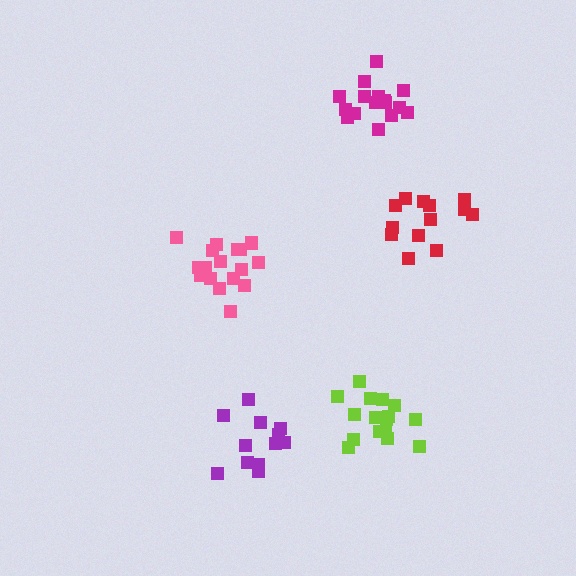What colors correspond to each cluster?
The clusters are colored: magenta, purple, lime, pink, red.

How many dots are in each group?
Group 1: 17 dots, Group 2: 12 dots, Group 3: 16 dots, Group 4: 17 dots, Group 5: 13 dots (75 total).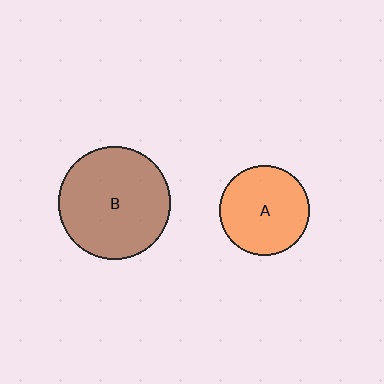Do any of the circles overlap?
No, none of the circles overlap.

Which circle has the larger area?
Circle B (brown).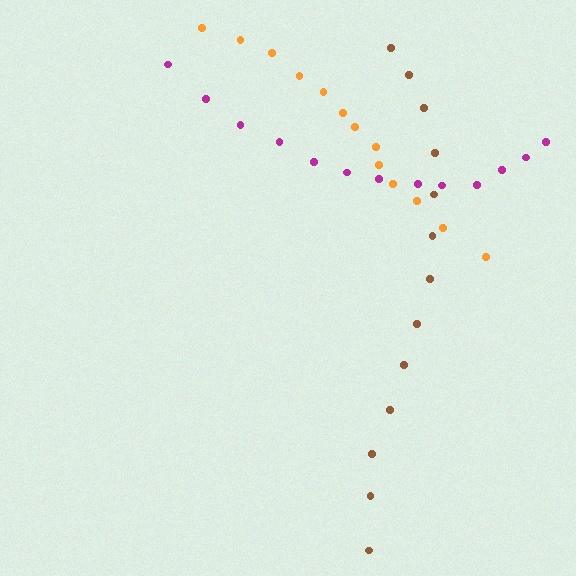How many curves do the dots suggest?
There are 3 distinct paths.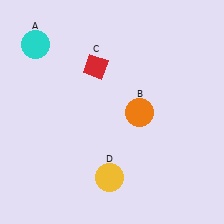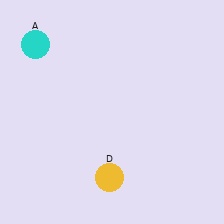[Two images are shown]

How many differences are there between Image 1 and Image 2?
There are 2 differences between the two images.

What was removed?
The orange circle (B), the red diamond (C) were removed in Image 2.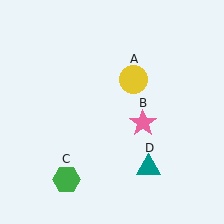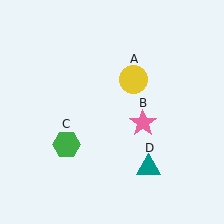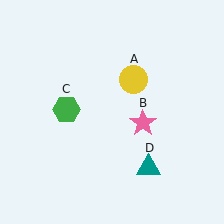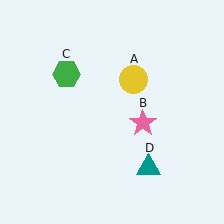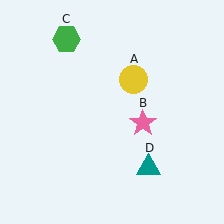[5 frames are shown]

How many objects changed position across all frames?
1 object changed position: green hexagon (object C).